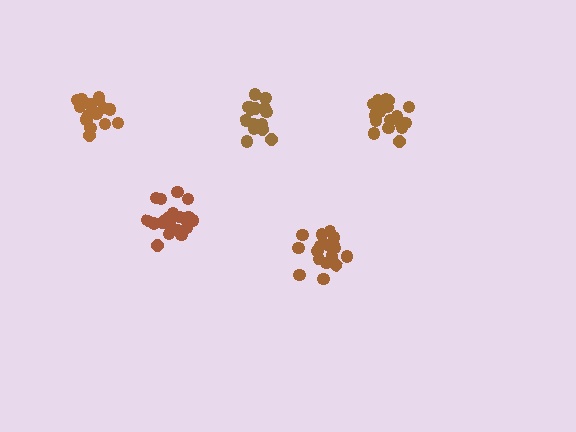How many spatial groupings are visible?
There are 5 spatial groupings.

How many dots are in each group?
Group 1: 16 dots, Group 2: 17 dots, Group 3: 17 dots, Group 4: 21 dots, Group 5: 21 dots (92 total).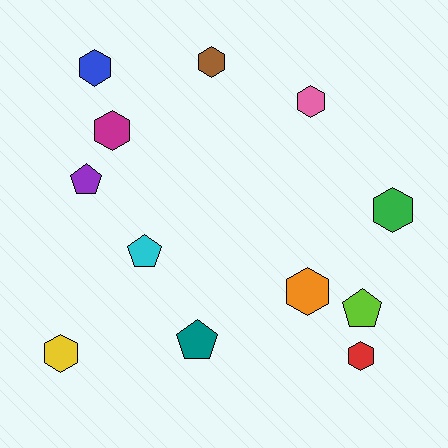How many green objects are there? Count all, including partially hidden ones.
There is 1 green object.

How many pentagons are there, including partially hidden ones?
There are 4 pentagons.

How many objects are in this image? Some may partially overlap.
There are 12 objects.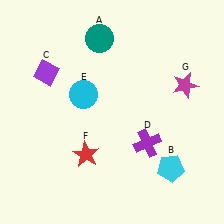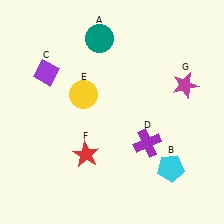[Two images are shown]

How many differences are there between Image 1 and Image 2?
There is 1 difference between the two images.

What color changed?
The circle (E) changed from cyan in Image 1 to yellow in Image 2.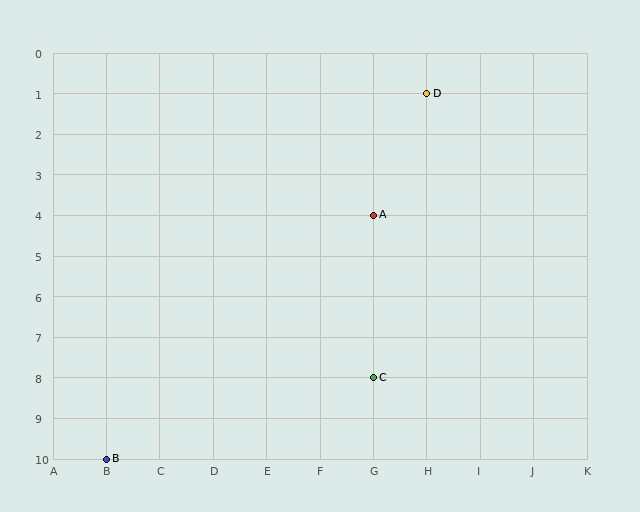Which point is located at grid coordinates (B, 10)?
Point B is at (B, 10).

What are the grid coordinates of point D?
Point D is at grid coordinates (H, 1).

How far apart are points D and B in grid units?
Points D and B are 6 columns and 9 rows apart (about 10.8 grid units diagonally).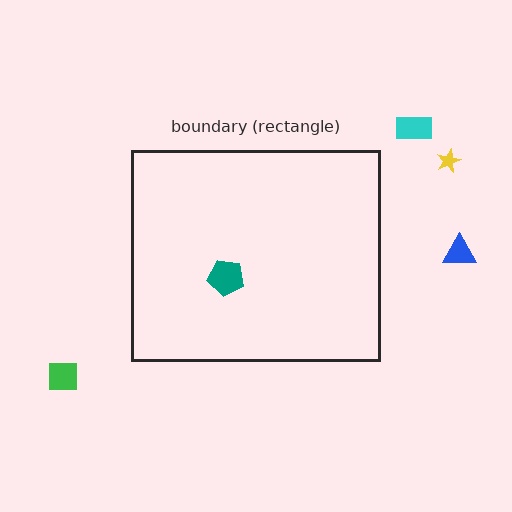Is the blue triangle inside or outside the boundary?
Outside.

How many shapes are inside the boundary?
1 inside, 4 outside.